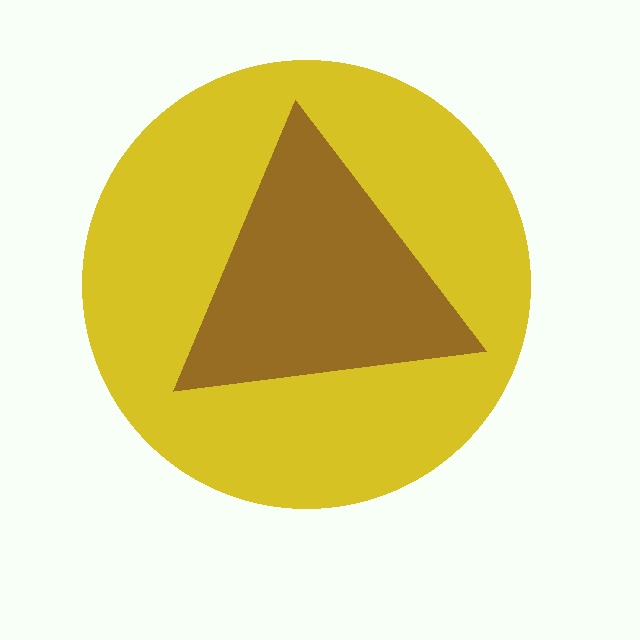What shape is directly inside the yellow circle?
The brown triangle.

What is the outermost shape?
The yellow circle.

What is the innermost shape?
The brown triangle.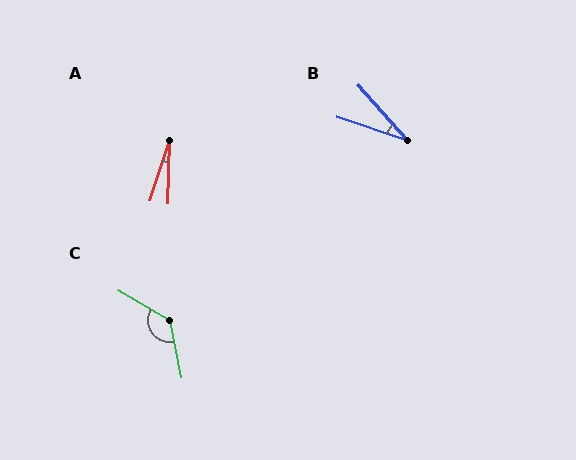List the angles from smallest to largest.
A (16°), B (29°), C (131°).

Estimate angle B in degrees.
Approximately 29 degrees.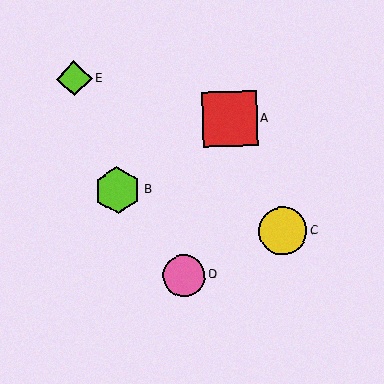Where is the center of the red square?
The center of the red square is at (230, 119).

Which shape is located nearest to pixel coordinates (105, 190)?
The lime hexagon (labeled B) at (117, 190) is nearest to that location.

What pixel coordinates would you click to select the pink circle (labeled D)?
Click at (184, 275) to select the pink circle D.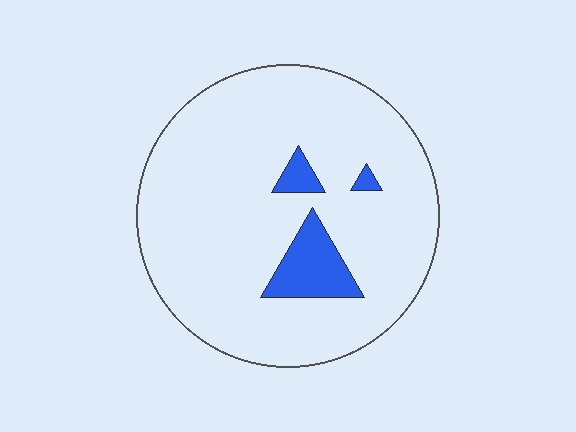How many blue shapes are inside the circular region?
3.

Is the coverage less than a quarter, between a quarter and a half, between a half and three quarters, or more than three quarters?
Less than a quarter.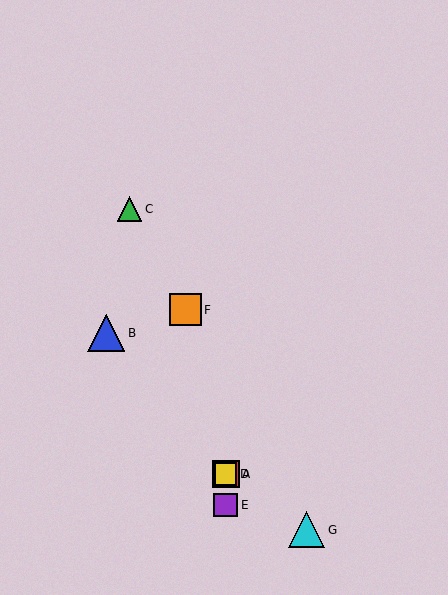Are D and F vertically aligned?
No, D is at x≈226 and F is at x≈185.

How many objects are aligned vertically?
3 objects (A, D, E) are aligned vertically.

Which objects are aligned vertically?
Objects A, D, E are aligned vertically.